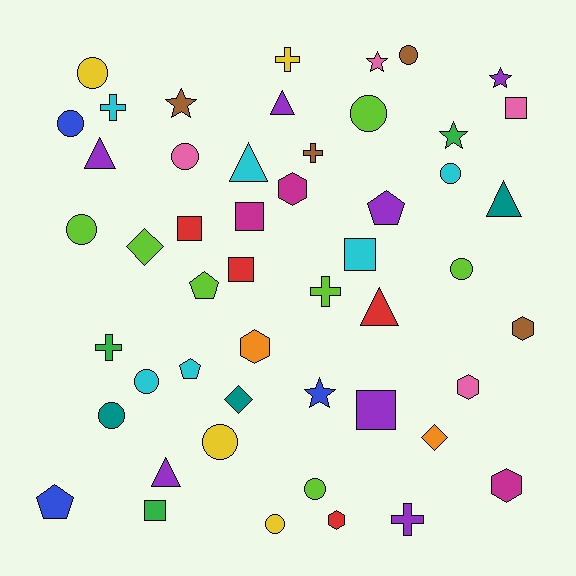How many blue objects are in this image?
There are 3 blue objects.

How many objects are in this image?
There are 50 objects.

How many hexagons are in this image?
There are 6 hexagons.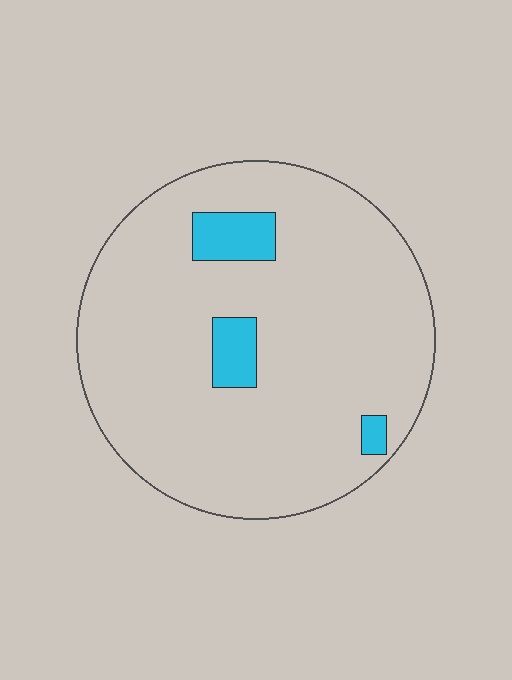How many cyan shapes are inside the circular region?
3.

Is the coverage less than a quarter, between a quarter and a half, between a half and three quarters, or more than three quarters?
Less than a quarter.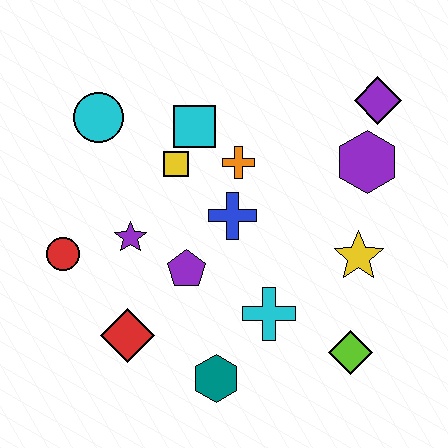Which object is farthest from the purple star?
The purple diamond is farthest from the purple star.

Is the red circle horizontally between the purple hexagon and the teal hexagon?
No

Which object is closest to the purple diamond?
The purple hexagon is closest to the purple diamond.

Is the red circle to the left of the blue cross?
Yes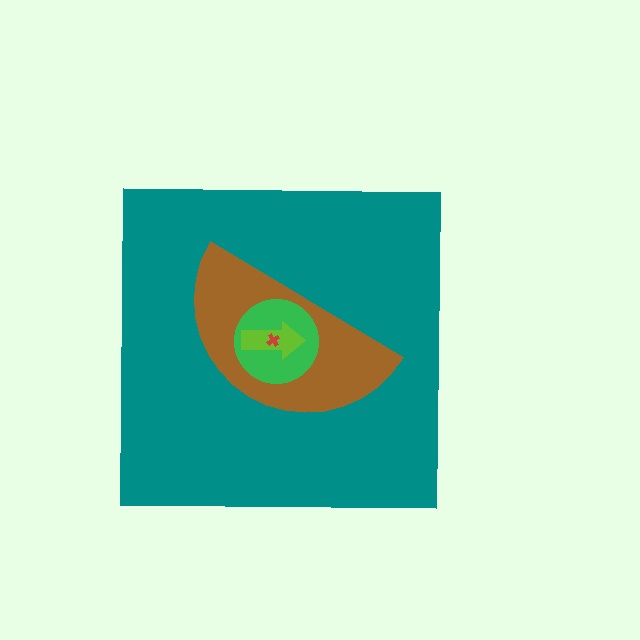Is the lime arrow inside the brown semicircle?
Yes.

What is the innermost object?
The red cross.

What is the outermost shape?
The teal square.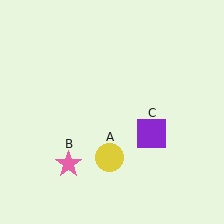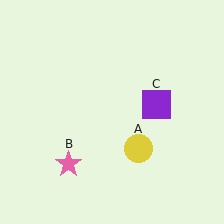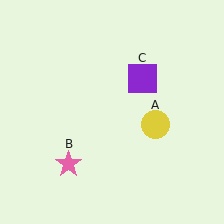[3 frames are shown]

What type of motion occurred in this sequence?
The yellow circle (object A), purple square (object C) rotated counterclockwise around the center of the scene.